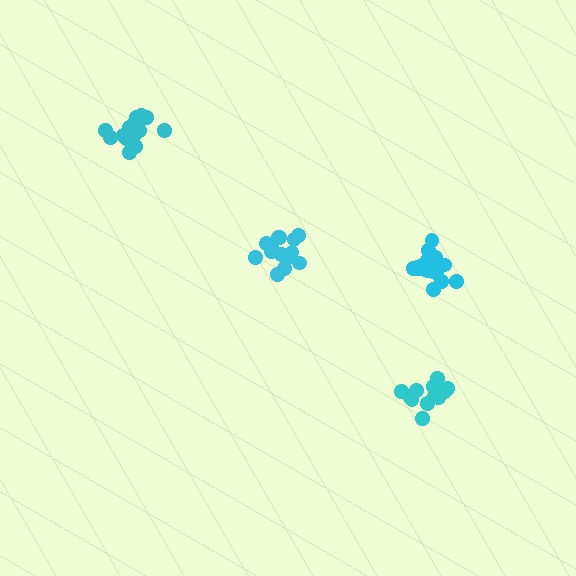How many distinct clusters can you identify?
There are 4 distinct clusters.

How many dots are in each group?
Group 1: 12 dots, Group 2: 14 dots, Group 3: 16 dots, Group 4: 15 dots (57 total).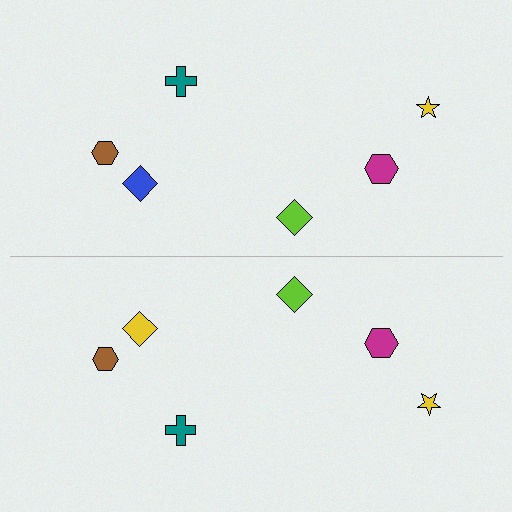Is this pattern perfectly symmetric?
No, the pattern is not perfectly symmetric. The yellow diamond on the bottom side breaks the symmetry — its mirror counterpart is blue.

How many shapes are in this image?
There are 12 shapes in this image.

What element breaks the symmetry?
The yellow diamond on the bottom side breaks the symmetry — its mirror counterpart is blue.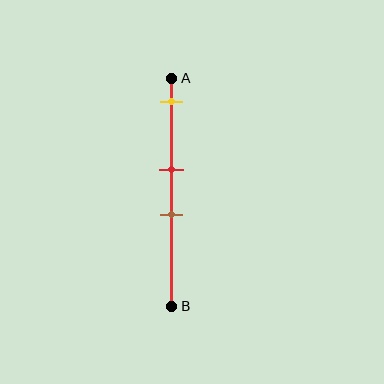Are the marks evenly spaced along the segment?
No, the marks are not evenly spaced.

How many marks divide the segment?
There are 3 marks dividing the segment.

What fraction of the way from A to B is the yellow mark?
The yellow mark is approximately 10% (0.1) of the way from A to B.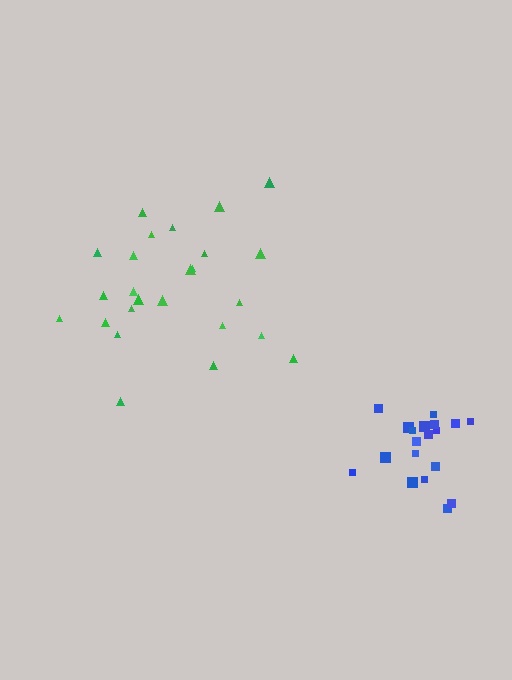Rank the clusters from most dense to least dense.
blue, green.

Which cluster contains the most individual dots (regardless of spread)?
Green (25).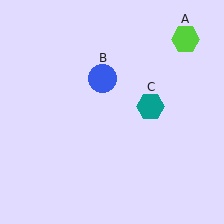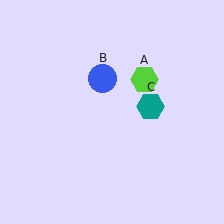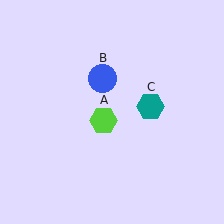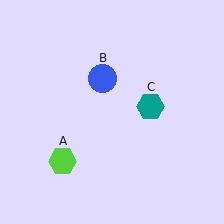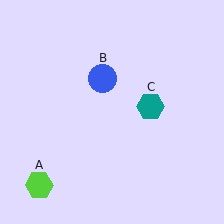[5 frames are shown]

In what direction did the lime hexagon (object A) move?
The lime hexagon (object A) moved down and to the left.